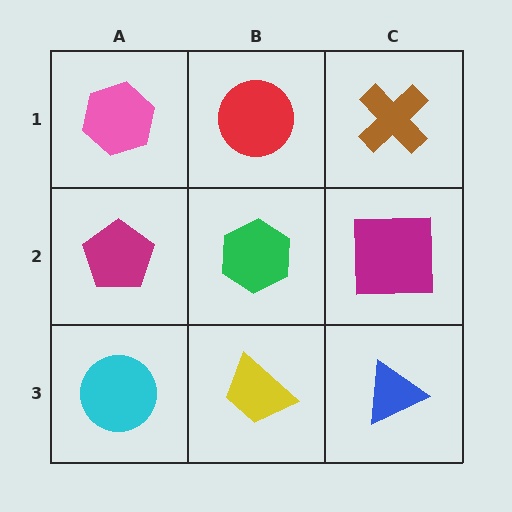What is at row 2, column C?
A magenta square.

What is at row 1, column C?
A brown cross.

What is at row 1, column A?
A pink hexagon.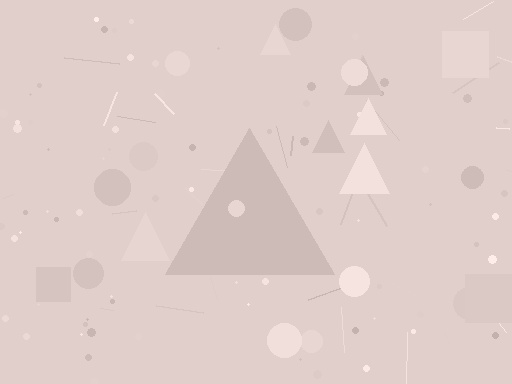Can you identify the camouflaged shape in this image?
The camouflaged shape is a triangle.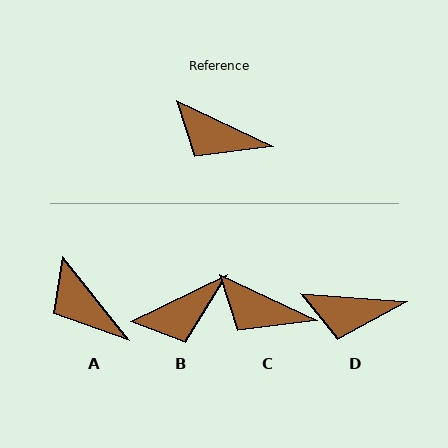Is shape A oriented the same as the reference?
No, it is off by about 27 degrees.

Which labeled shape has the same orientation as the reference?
C.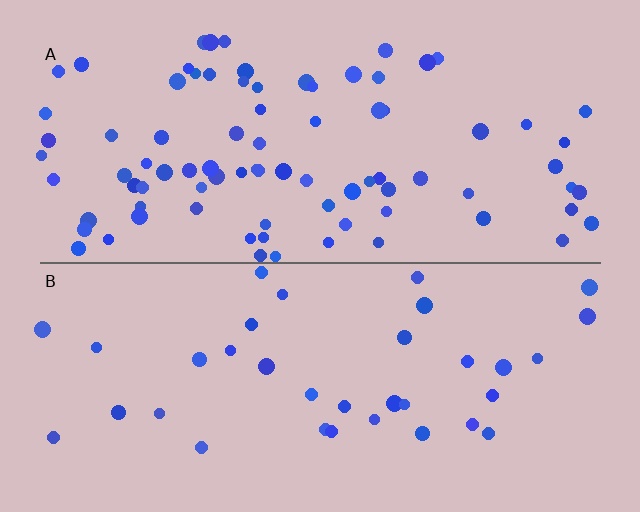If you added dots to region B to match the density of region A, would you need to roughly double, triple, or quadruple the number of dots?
Approximately double.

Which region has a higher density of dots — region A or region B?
A (the top).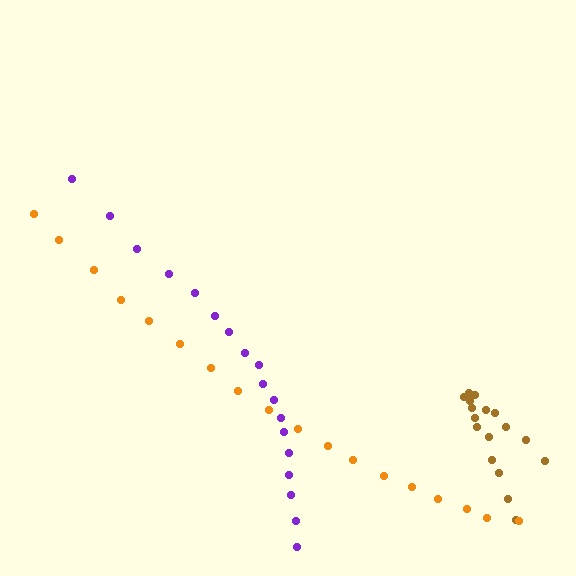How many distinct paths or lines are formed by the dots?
There are 3 distinct paths.